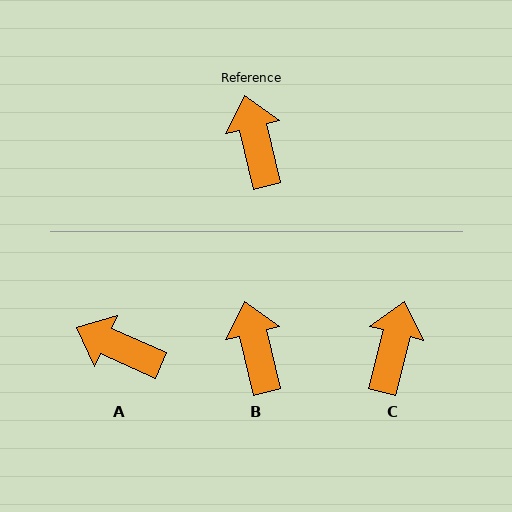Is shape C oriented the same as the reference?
No, it is off by about 28 degrees.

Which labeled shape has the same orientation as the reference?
B.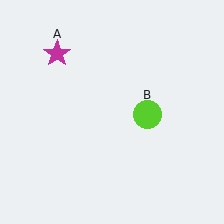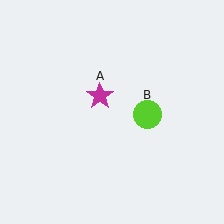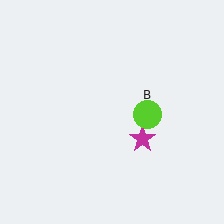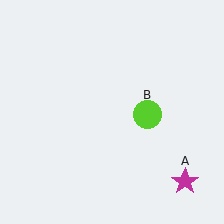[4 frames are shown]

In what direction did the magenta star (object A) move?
The magenta star (object A) moved down and to the right.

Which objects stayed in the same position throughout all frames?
Lime circle (object B) remained stationary.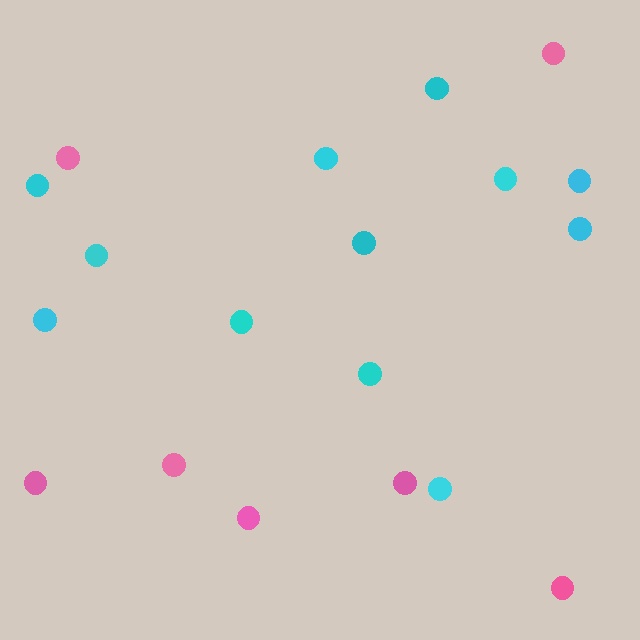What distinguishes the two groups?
There are 2 groups: one group of pink circles (7) and one group of cyan circles (12).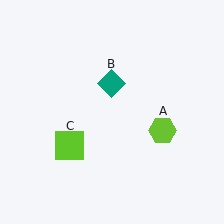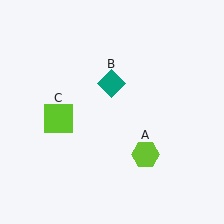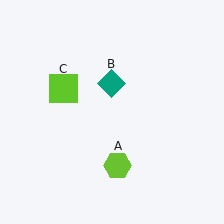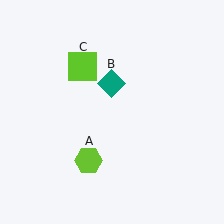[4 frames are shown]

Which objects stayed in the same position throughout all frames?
Teal diamond (object B) remained stationary.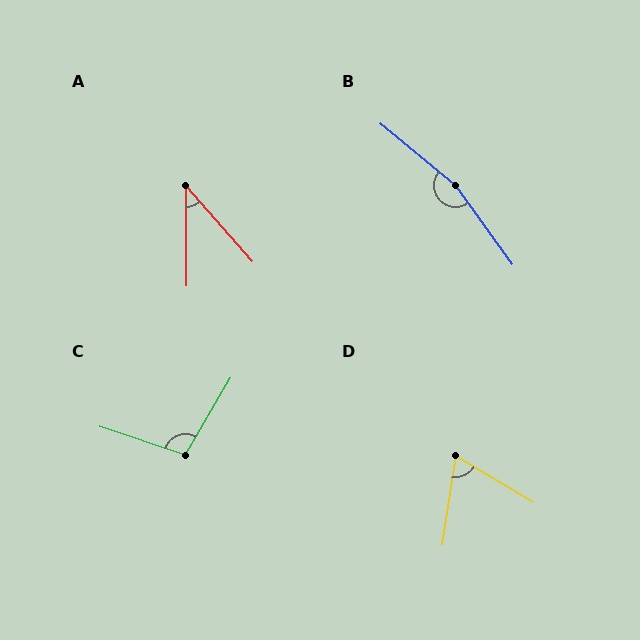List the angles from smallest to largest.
A (41°), D (68°), C (102°), B (166°).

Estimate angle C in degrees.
Approximately 102 degrees.